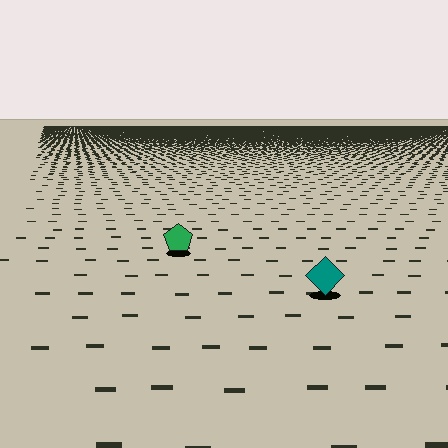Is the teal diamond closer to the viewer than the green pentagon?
Yes. The teal diamond is closer — you can tell from the texture gradient: the ground texture is coarser near it.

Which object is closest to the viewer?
The teal diamond is closest. The texture marks near it are larger and more spread out.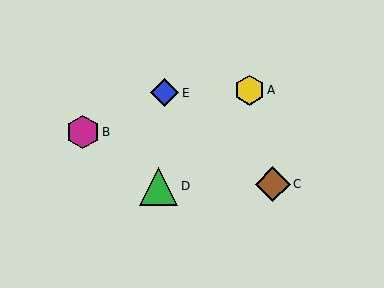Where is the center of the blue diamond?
The center of the blue diamond is at (165, 93).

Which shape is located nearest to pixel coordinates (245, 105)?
The yellow hexagon (labeled A) at (249, 90) is nearest to that location.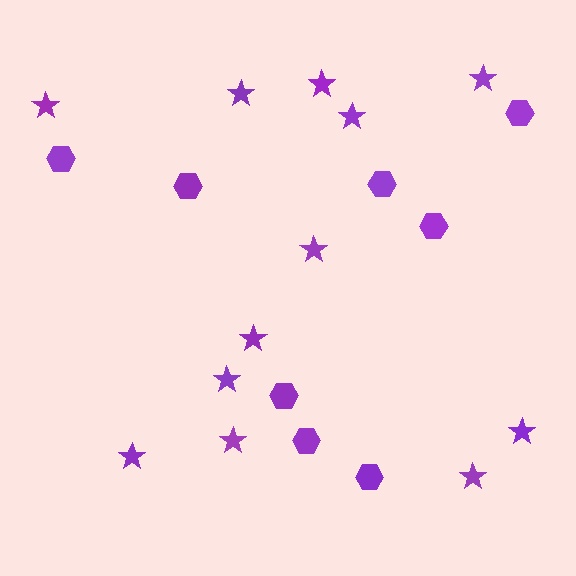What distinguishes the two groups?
There are 2 groups: one group of stars (12) and one group of hexagons (8).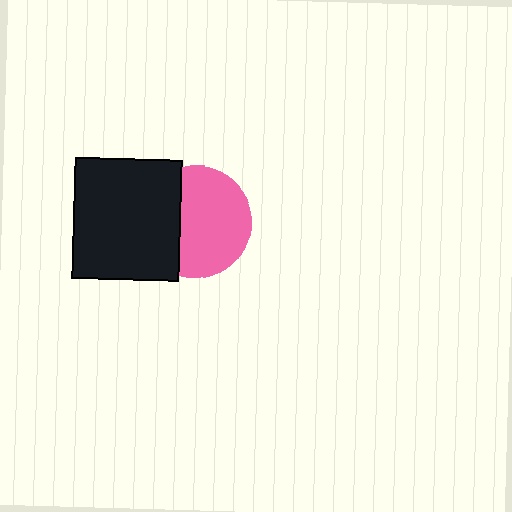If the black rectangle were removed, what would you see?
You would see the complete pink circle.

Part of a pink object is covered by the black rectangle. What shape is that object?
It is a circle.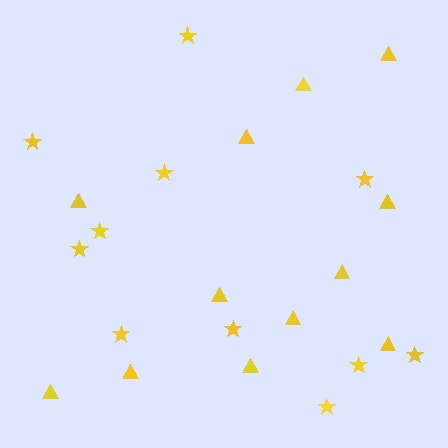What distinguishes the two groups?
There are 2 groups: one group of stars (11) and one group of triangles (12).